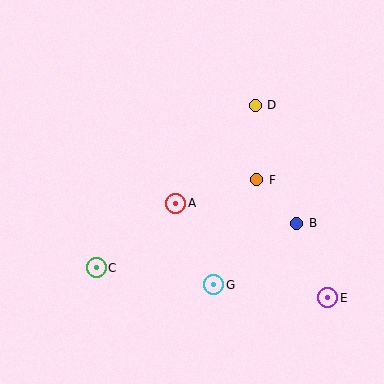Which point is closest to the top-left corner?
Point A is closest to the top-left corner.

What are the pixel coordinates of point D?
Point D is at (255, 105).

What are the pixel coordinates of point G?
Point G is at (214, 285).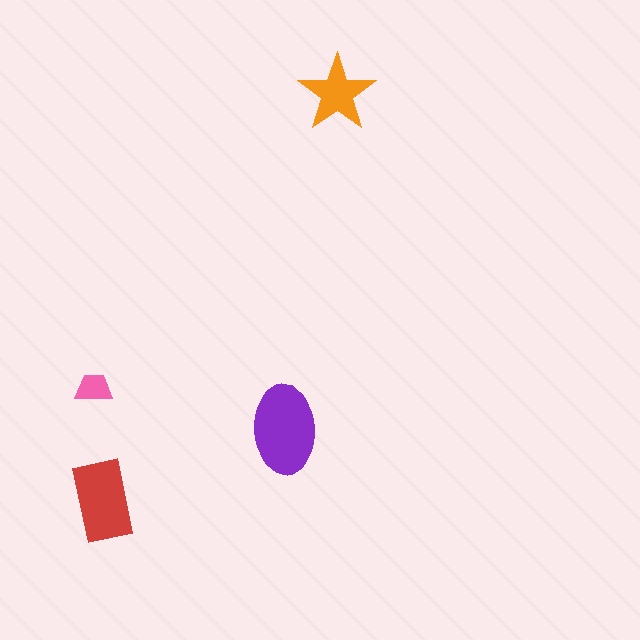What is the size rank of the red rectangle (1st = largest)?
2nd.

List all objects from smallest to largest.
The pink trapezoid, the orange star, the red rectangle, the purple ellipse.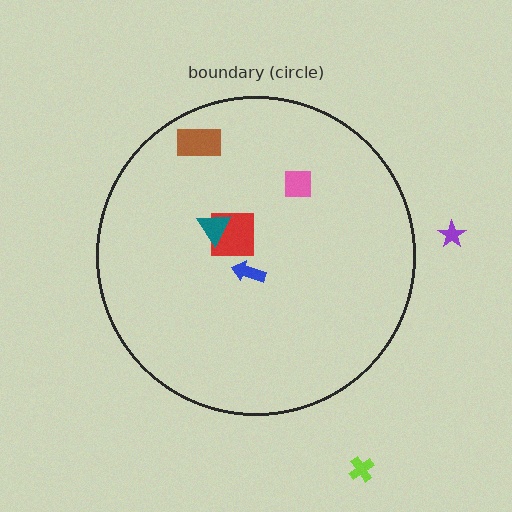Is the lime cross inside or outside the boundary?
Outside.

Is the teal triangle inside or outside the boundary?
Inside.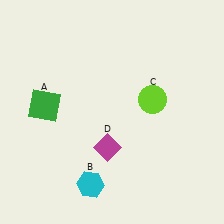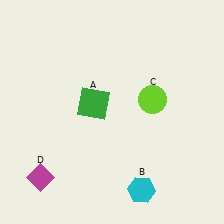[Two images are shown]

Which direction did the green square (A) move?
The green square (A) moved right.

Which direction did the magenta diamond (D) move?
The magenta diamond (D) moved left.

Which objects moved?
The objects that moved are: the green square (A), the cyan hexagon (B), the magenta diamond (D).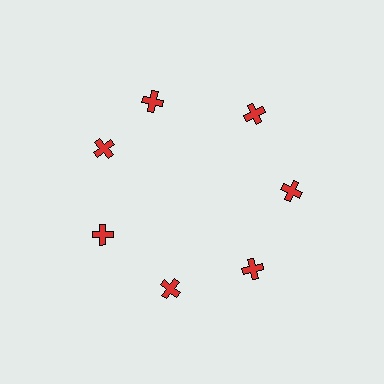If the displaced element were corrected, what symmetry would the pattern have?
It would have 7-fold rotational symmetry — the pattern would map onto itself every 51 degrees.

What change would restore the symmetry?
The symmetry would be restored by rotating it back into even spacing with its neighbors so that all 7 crosses sit at equal angles and equal distance from the center.